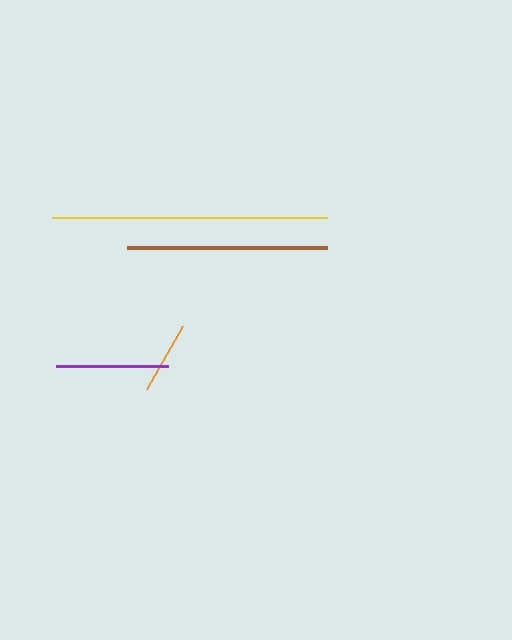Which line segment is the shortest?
The orange line is the shortest at approximately 73 pixels.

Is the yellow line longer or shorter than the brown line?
The yellow line is longer than the brown line.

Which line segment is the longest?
The yellow line is the longest at approximately 275 pixels.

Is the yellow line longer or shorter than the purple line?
The yellow line is longer than the purple line.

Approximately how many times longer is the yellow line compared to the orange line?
The yellow line is approximately 3.8 times the length of the orange line.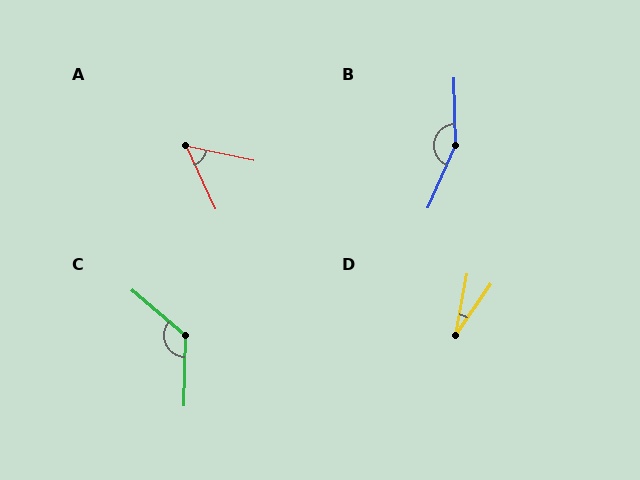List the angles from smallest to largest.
D (24°), A (53°), C (128°), B (155°).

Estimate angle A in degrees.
Approximately 53 degrees.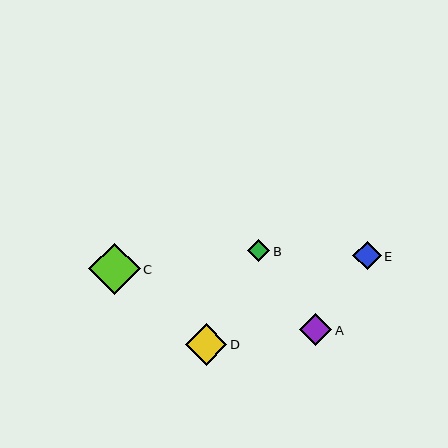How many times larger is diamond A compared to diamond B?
Diamond A is approximately 1.5 times the size of diamond B.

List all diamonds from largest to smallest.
From largest to smallest: C, D, A, E, B.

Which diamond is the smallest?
Diamond B is the smallest with a size of approximately 22 pixels.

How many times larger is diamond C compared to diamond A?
Diamond C is approximately 1.6 times the size of diamond A.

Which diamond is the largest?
Diamond C is the largest with a size of approximately 51 pixels.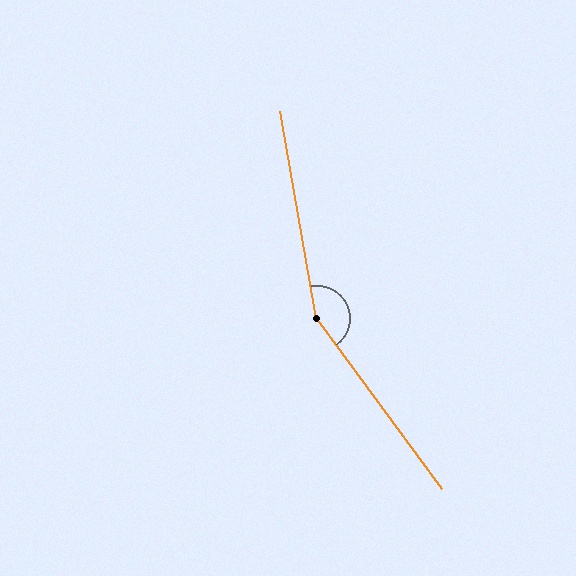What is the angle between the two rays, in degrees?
Approximately 154 degrees.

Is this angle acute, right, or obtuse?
It is obtuse.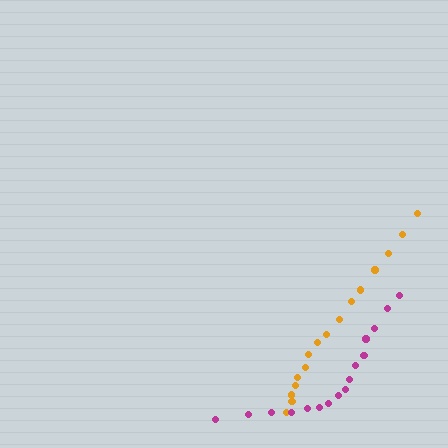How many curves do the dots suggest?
There are 2 distinct paths.